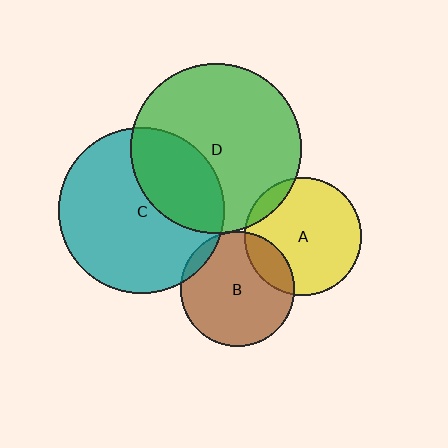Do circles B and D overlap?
Yes.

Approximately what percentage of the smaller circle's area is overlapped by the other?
Approximately 5%.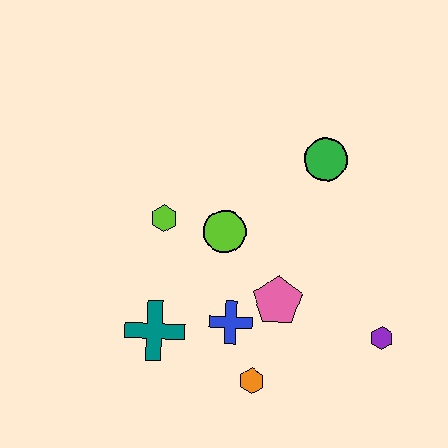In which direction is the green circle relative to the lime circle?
The green circle is to the right of the lime circle.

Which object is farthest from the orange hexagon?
The green circle is farthest from the orange hexagon.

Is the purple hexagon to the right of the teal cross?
Yes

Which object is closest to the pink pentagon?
The blue cross is closest to the pink pentagon.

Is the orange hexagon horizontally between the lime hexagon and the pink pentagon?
Yes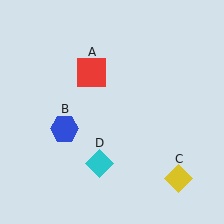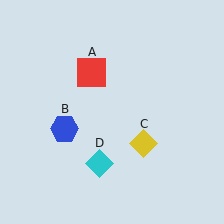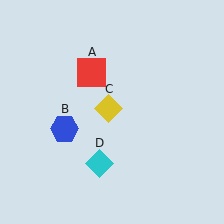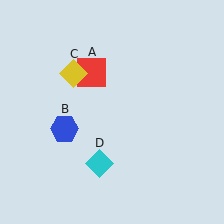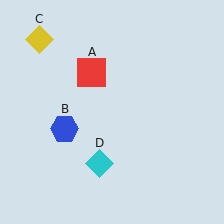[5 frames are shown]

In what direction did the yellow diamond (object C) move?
The yellow diamond (object C) moved up and to the left.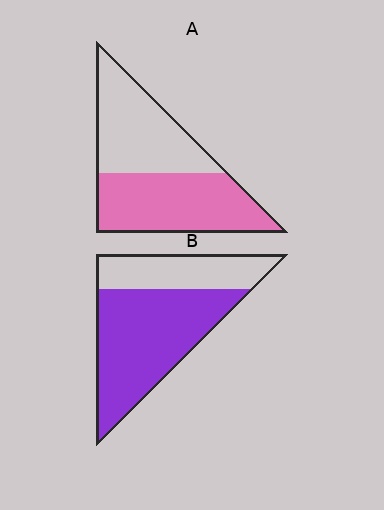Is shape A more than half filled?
Roughly half.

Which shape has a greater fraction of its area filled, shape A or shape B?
Shape B.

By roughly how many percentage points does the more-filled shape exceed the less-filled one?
By roughly 15 percentage points (B over A).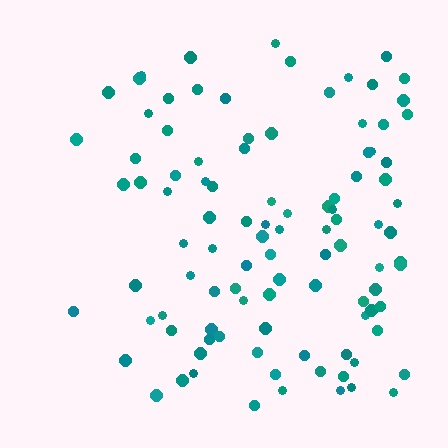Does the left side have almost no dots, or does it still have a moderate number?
Still a moderate number, just noticeably fewer than the right.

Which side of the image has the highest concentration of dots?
The right.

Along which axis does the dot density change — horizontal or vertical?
Horizontal.